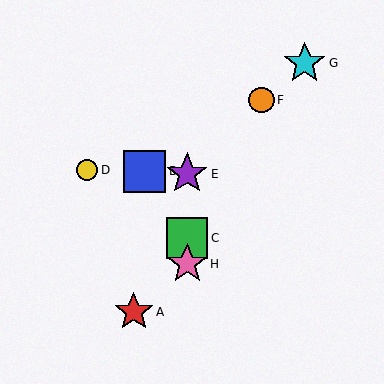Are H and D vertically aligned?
No, H is at x≈187 and D is at x≈87.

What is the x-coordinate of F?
Object F is at x≈262.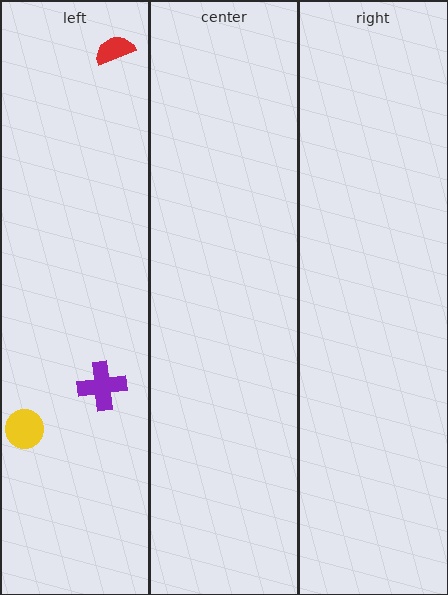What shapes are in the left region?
The yellow circle, the red semicircle, the purple cross.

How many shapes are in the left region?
3.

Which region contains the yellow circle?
The left region.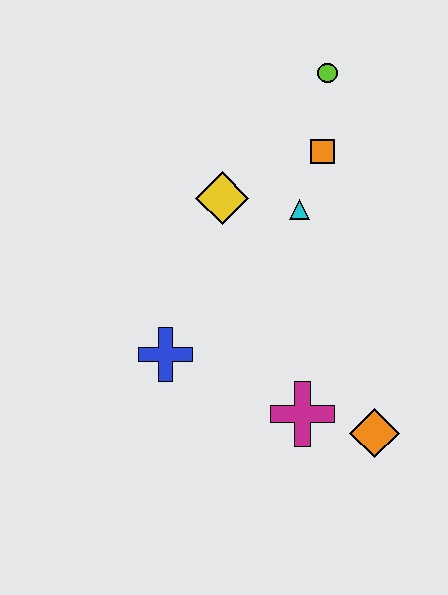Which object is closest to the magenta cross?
The orange diamond is closest to the magenta cross.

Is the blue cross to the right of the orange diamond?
No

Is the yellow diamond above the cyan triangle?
Yes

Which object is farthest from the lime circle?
The orange diamond is farthest from the lime circle.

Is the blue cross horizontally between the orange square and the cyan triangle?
No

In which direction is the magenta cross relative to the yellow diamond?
The magenta cross is below the yellow diamond.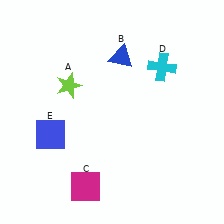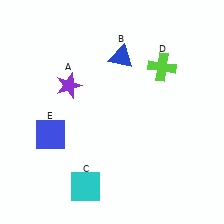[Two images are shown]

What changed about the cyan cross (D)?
In Image 1, D is cyan. In Image 2, it changed to lime.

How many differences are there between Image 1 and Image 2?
There are 3 differences between the two images.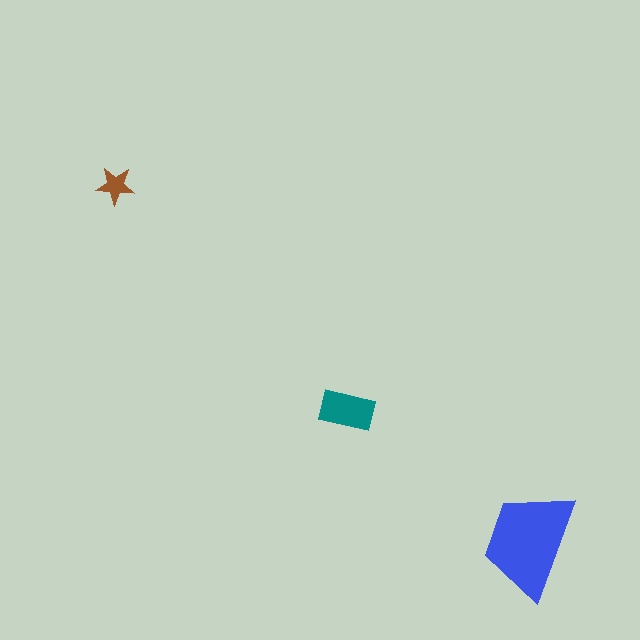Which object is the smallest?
The brown star.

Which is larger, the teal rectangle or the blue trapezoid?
The blue trapezoid.